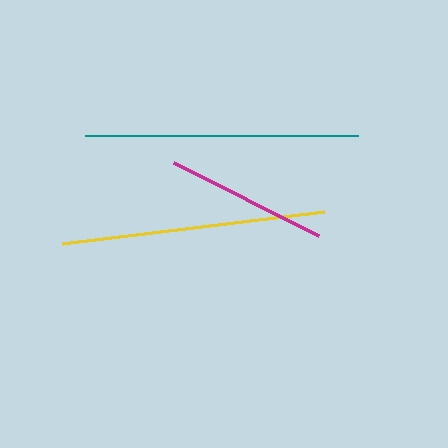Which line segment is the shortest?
The magenta line is the shortest at approximately 162 pixels.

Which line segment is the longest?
The teal line is the longest at approximately 274 pixels.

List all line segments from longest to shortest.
From longest to shortest: teal, yellow, magenta.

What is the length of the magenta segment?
The magenta segment is approximately 162 pixels long.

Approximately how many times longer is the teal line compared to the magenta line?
The teal line is approximately 1.7 times the length of the magenta line.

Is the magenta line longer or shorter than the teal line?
The teal line is longer than the magenta line.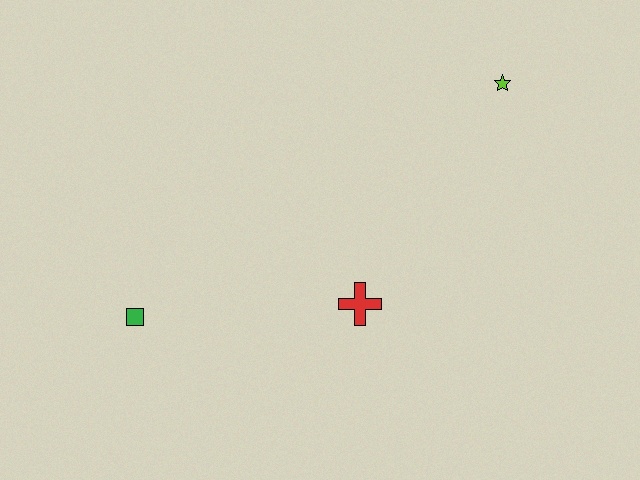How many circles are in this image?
There are no circles.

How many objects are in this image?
There are 3 objects.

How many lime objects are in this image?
There is 1 lime object.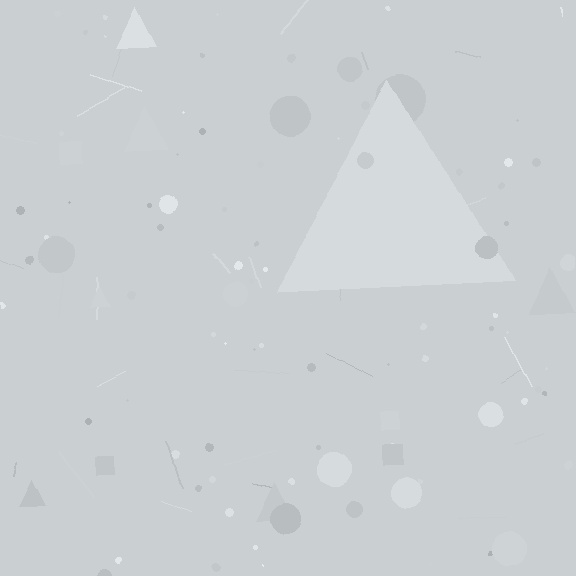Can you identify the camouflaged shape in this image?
The camouflaged shape is a triangle.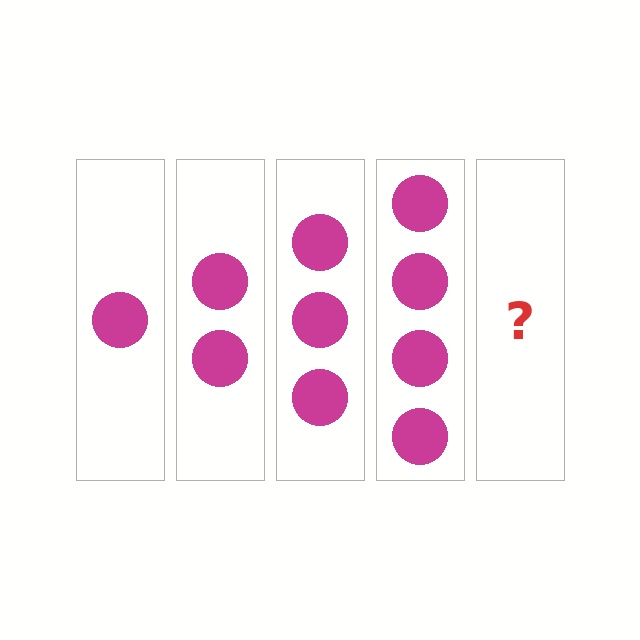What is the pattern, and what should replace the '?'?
The pattern is that each step adds one more circle. The '?' should be 5 circles.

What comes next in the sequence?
The next element should be 5 circles.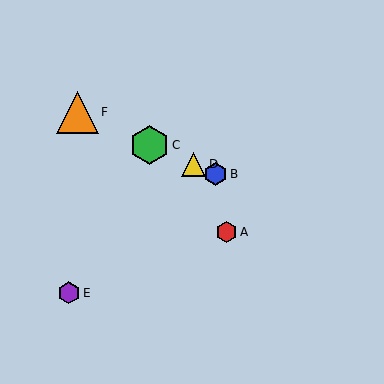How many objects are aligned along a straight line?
4 objects (B, C, D, F) are aligned along a straight line.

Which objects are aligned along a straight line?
Objects B, C, D, F are aligned along a straight line.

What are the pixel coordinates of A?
Object A is at (227, 232).